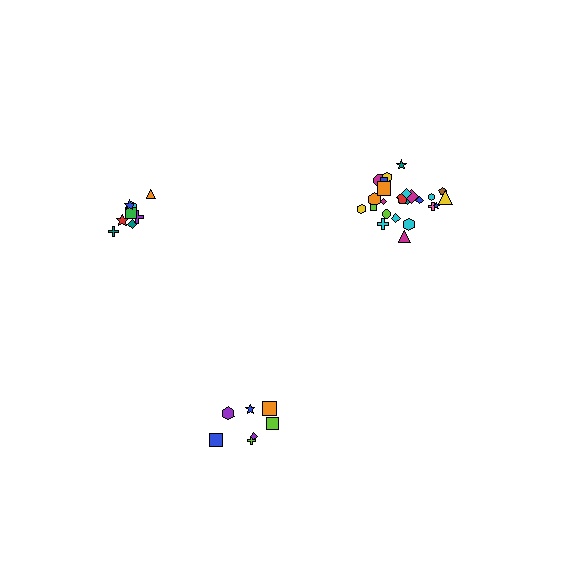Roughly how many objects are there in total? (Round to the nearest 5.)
Roughly 40 objects in total.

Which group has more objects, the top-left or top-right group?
The top-right group.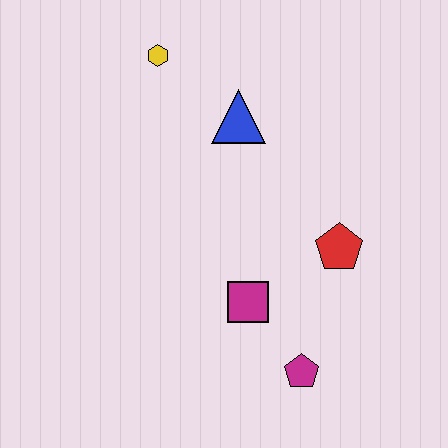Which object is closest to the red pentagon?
The magenta square is closest to the red pentagon.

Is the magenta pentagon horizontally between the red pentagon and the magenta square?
Yes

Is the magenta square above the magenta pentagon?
Yes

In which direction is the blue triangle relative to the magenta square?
The blue triangle is above the magenta square.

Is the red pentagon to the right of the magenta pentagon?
Yes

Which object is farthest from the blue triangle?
The magenta pentagon is farthest from the blue triangle.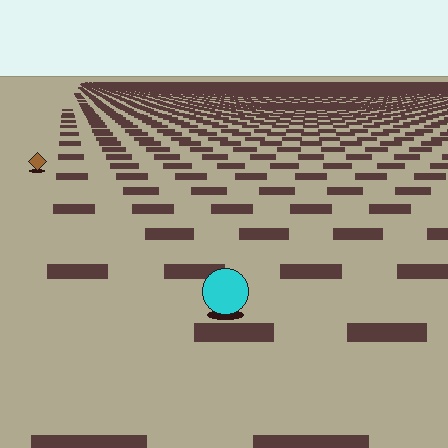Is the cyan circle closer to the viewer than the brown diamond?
Yes. The cyan circle is closer — you can tell from the texture gradient: the ground texture is coarser near it.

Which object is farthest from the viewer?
The brown diamond is farthest from the viewer. It appears smaller and the ground texture around it is denser.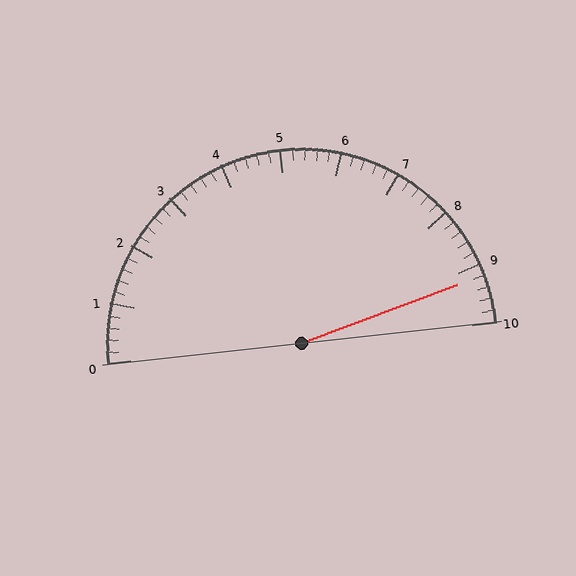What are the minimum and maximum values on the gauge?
The gauge ranges from 0 to 10.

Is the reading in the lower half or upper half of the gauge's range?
The reading is in the upper half of the range (0 to 10).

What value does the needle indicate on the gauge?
The needle indicates approximately 9.2.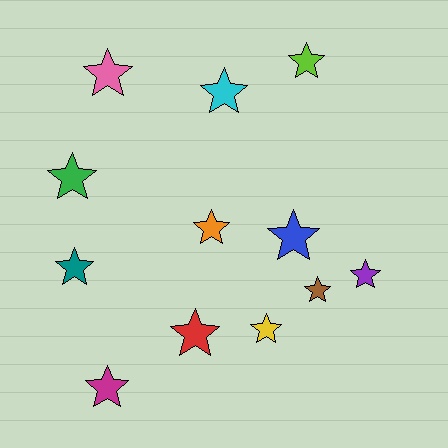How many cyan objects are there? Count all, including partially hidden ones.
There is 1 cyan object.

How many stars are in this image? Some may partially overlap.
There are 12 stars.